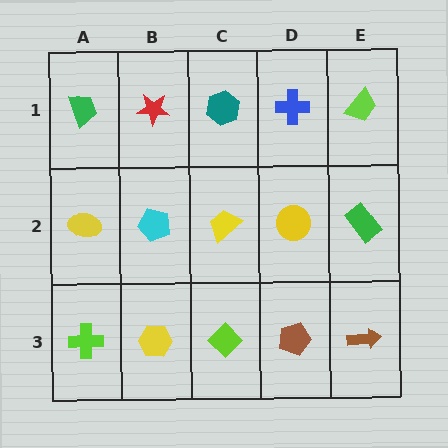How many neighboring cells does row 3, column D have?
3.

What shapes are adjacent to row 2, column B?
A red star (row 1, column B), a yellow hexagon (row 3, column B), a yellow ellipse (row 2, column A), a yellow trapezoid (row 2, column C).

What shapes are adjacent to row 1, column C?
A yellow trapezoid (row 2, column C), a red star (row 1, column B), a blue cross (row 1, column D).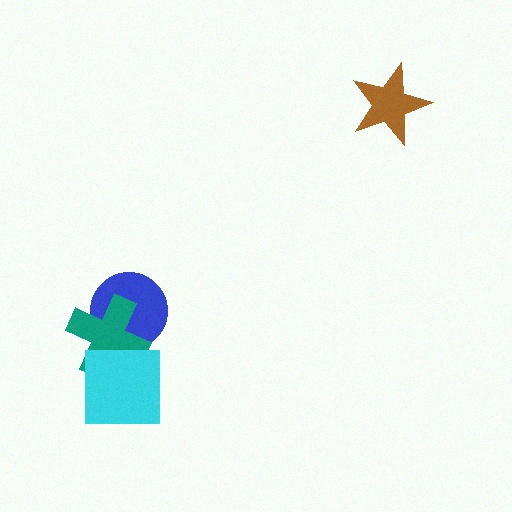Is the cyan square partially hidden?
No, no other shape covers it.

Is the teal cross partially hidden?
Yes, it is partially covered by another shape.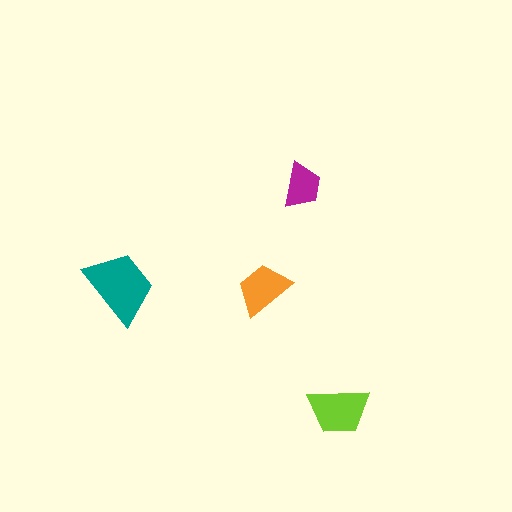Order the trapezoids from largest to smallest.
the teal one, the lime one, the orange one, the magenta one.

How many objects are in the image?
There are 4 objects in the image.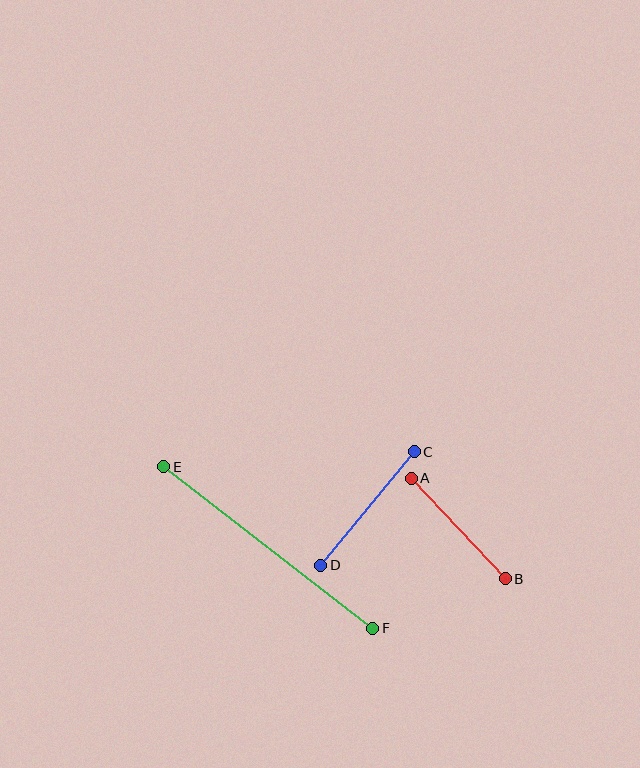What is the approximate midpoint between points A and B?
The midpoint is at approximately (458, 529) pixels.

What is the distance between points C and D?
The distance is approximately 147 pixels.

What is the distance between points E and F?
The distance is approximately 264 pixels.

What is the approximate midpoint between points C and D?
The midpoint is at approximately (367, 508) pixels.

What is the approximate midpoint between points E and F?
The midpoint is at approximately (268, 548) pixels.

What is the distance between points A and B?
The distance is approximately 138 pixels.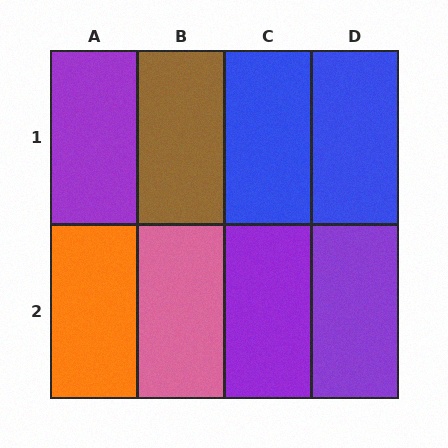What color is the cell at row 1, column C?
Blue.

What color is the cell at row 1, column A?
Purple.